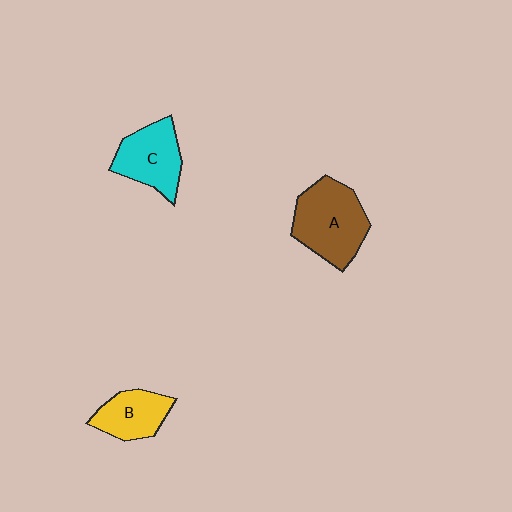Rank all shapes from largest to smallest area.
From largest to smallest: A (brown), C (cyan), B (yellow).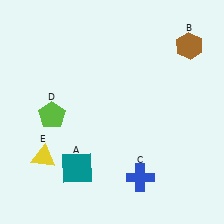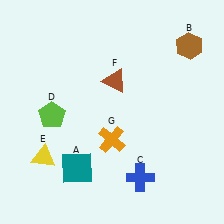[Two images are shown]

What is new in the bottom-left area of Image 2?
An orange cross (G) was added in the bottom-left area of Image 2.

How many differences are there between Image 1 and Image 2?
There are 2 differences between the two images.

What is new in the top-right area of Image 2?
A brown triangle (F) was added in the top-right area of Image 2.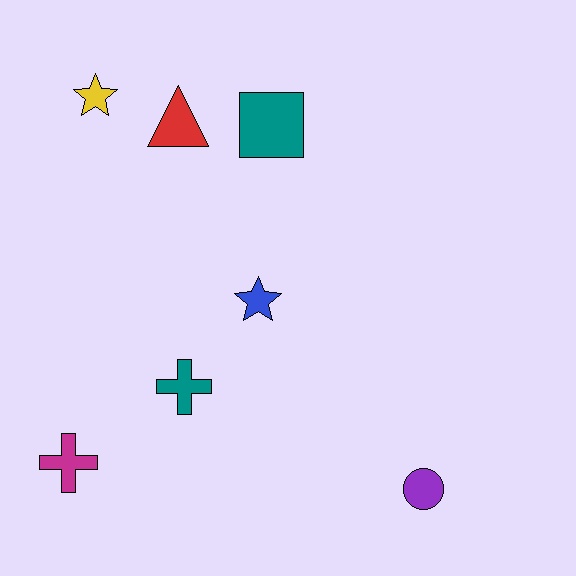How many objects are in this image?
There are 7 objects.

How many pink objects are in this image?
There are no pink objects.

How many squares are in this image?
There is 1 square.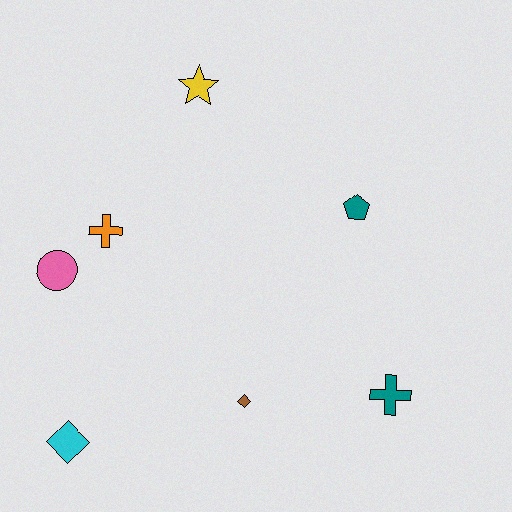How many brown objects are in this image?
There is 1 brown object.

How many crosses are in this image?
There are 2 crosses.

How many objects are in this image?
There are 7 objects.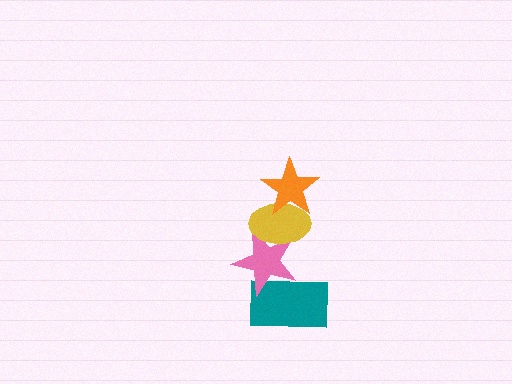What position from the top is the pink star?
The pink star is 3rd from the top.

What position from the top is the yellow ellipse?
The yellow ellipse is 2nd from the top.